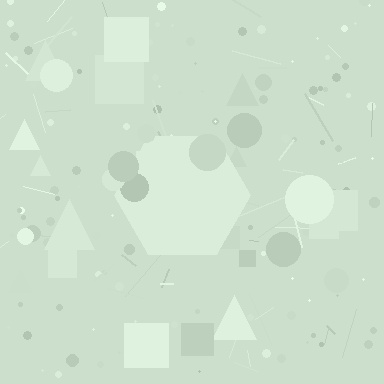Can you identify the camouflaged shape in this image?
The camouflaged shape is a hexagon.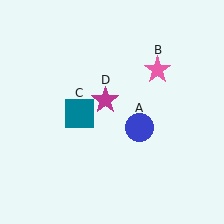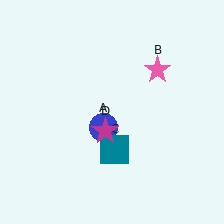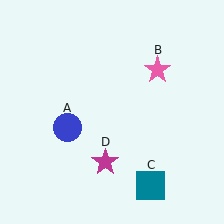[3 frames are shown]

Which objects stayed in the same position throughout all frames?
Pink star (object B) remained stationary.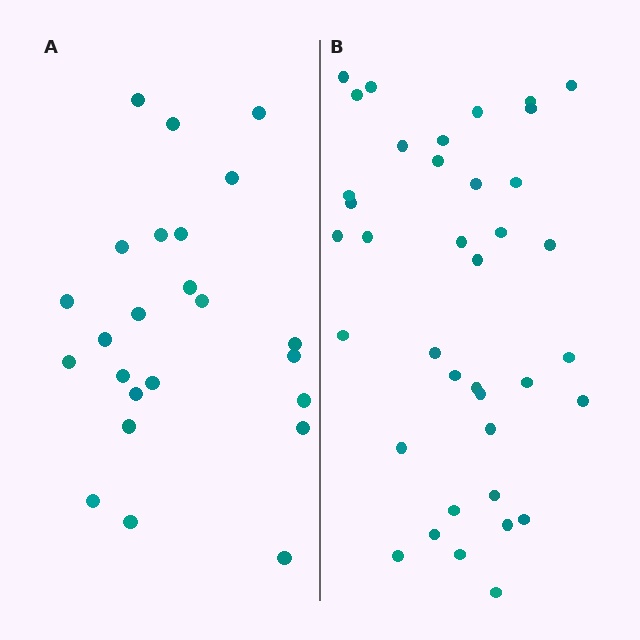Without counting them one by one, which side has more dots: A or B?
Region B (the right region) has more dots.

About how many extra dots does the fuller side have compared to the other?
Region B has approximately 15 more dots than region A.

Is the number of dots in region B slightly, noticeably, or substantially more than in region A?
Region B has substantially more. The ratio is roughly 1.6 to 1.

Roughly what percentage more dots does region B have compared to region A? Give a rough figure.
About 60% more.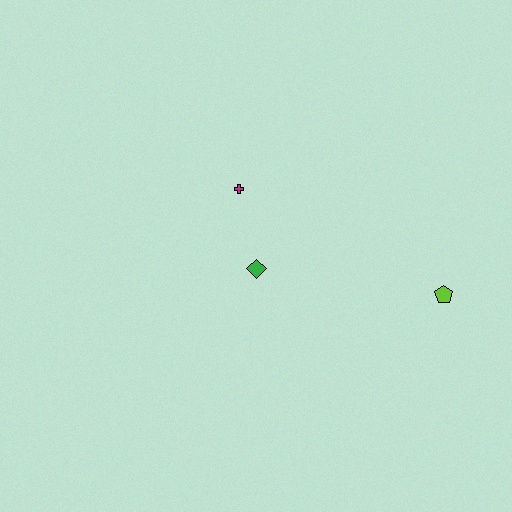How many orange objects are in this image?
There are no orange objects.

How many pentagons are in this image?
There is 1 pentagon.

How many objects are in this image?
There are 3 objects.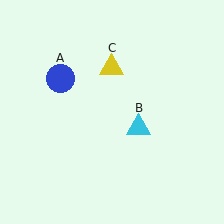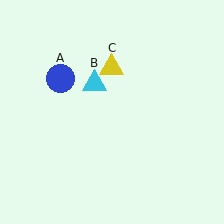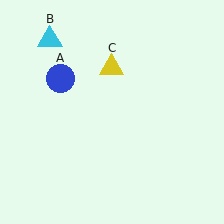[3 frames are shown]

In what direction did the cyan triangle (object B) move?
The cyan triangle (object B) moved up and to the left.